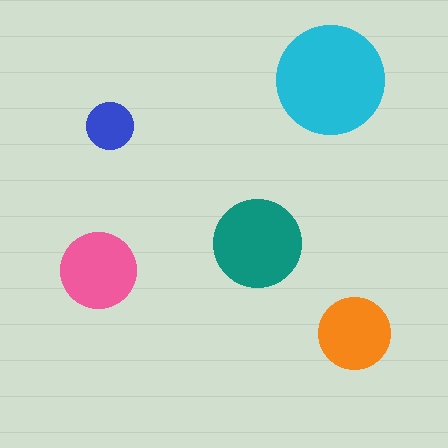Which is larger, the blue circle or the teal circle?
The teal one.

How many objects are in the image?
There are 5 objects in the image.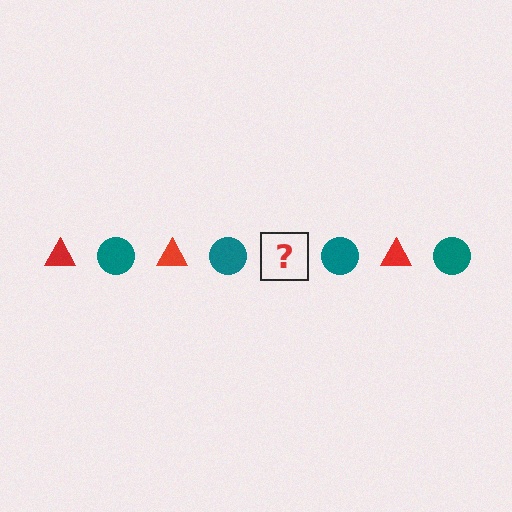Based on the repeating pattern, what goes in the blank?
The blank should be a red triangle.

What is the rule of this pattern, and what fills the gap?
The rule is that the pattern alternates between red triangle and teal circle. The gap should be filled with a red triangle.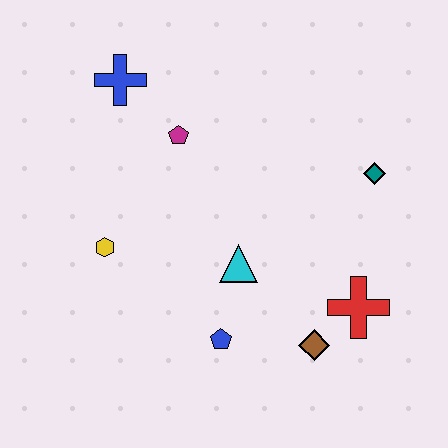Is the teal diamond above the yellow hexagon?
Yes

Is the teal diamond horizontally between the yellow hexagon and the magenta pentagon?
No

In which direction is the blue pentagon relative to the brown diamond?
The blue pentagon is to the left of the brown diamond.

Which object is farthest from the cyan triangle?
The blue cross is farthest from the cyan triangle.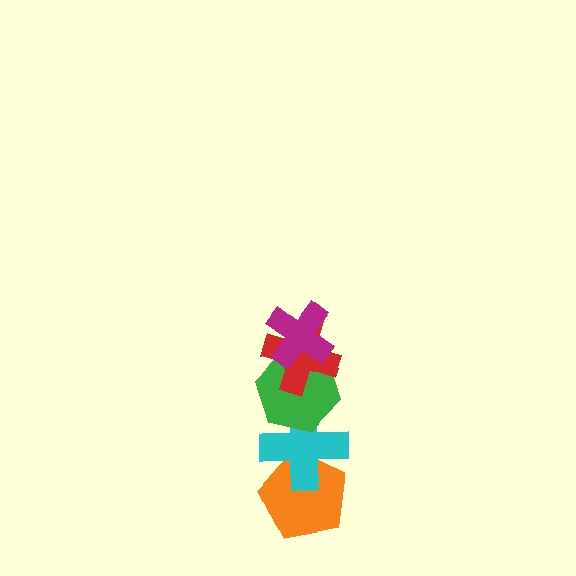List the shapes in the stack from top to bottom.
From top to bottom: the magenta cross, the red cross, the green hexagon, the cyan cross, the orange pentagon.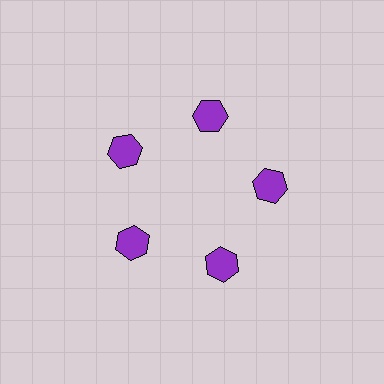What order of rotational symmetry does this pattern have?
This pattern has 5-fold rotational symmetry.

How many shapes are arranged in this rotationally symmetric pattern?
There are 5 shapes, arranged in 5 groups of 1.